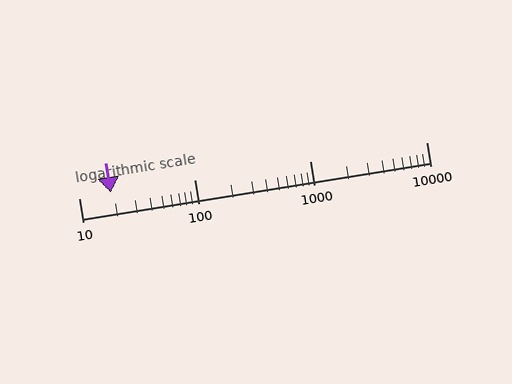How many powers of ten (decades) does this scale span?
The scale spans 3 decades, from 10 to 10000.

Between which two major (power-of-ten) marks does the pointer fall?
The pointer is between 10 and 100.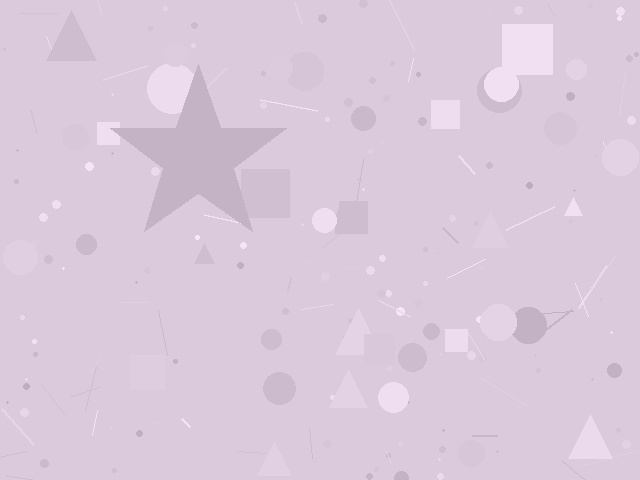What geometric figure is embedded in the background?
A star is embedded in the background.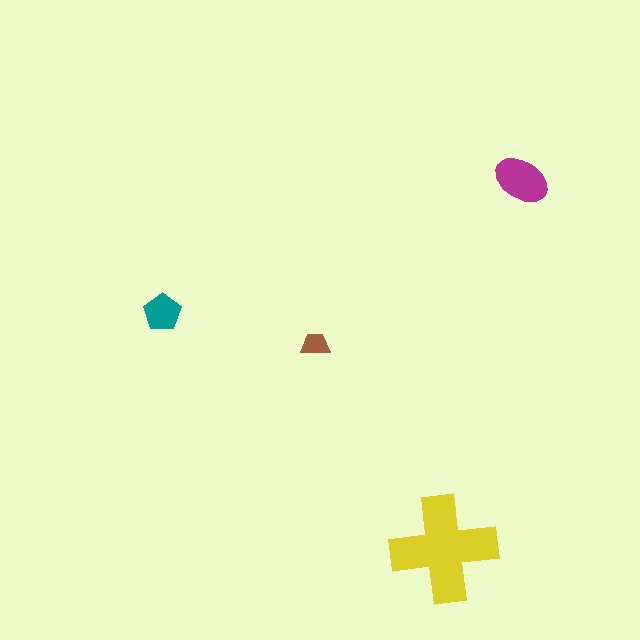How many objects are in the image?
There are 4 objects in the image.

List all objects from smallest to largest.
The brown trapezoid, the teal pentagon, the magenta ellipse, the yellow cross.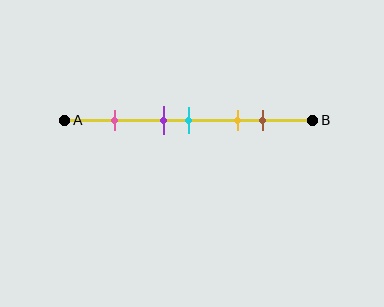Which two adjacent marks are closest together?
The purple and cyan marks are the closest adjacent pair.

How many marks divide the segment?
There are 5 marks dividing the segment.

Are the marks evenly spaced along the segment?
No, the marks are not evenly spaced.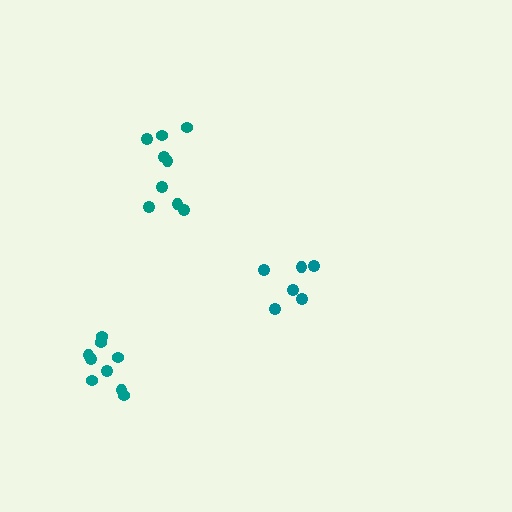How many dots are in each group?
Group 1: 9 dots, Group 2: 6 dots, Group 3: 9 dots (24 total).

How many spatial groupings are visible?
There are 3 spatial groupings.